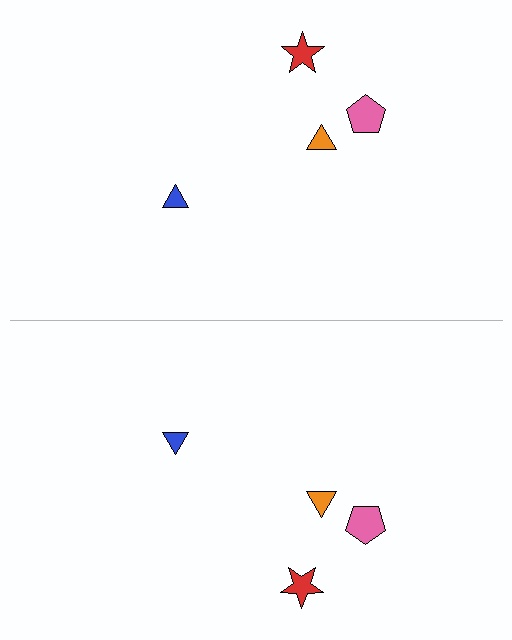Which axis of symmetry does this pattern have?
The pattern has a horizontal axis of symmetry running through the center of the image.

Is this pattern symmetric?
Yes, this pattern has bilateral (reflection) symmetry.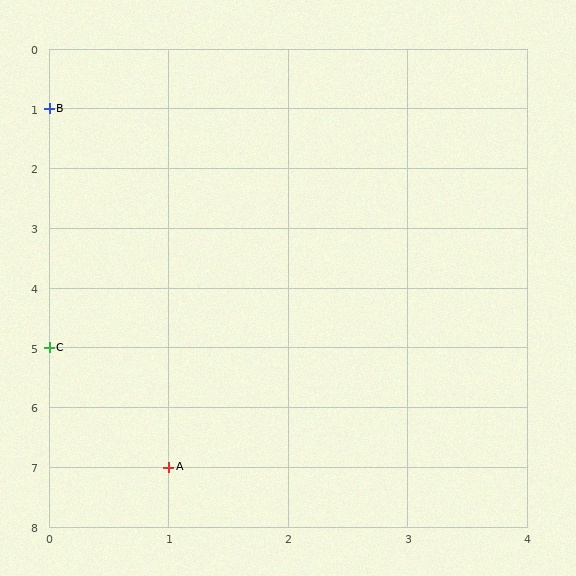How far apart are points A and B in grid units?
Points A and B are 1 column and 6 rows apart (about 6.1 grid units diagonally).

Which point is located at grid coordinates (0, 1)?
Point B is at (0, 1).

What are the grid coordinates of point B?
Point B is at grid coordinates (0, 1).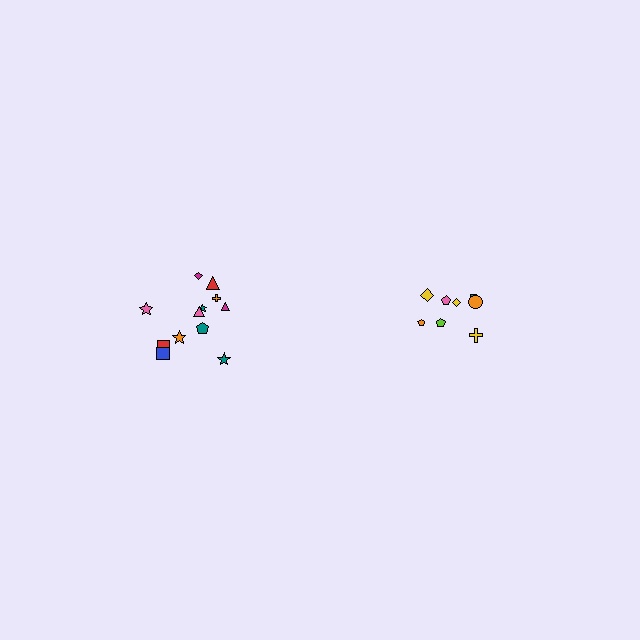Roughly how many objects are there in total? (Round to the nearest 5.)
Roughly 20 objects in total.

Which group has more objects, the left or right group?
The left group.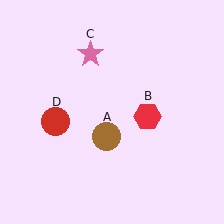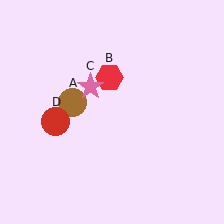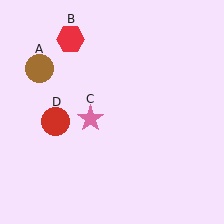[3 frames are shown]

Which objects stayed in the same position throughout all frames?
Red circle (object D) remained stationary.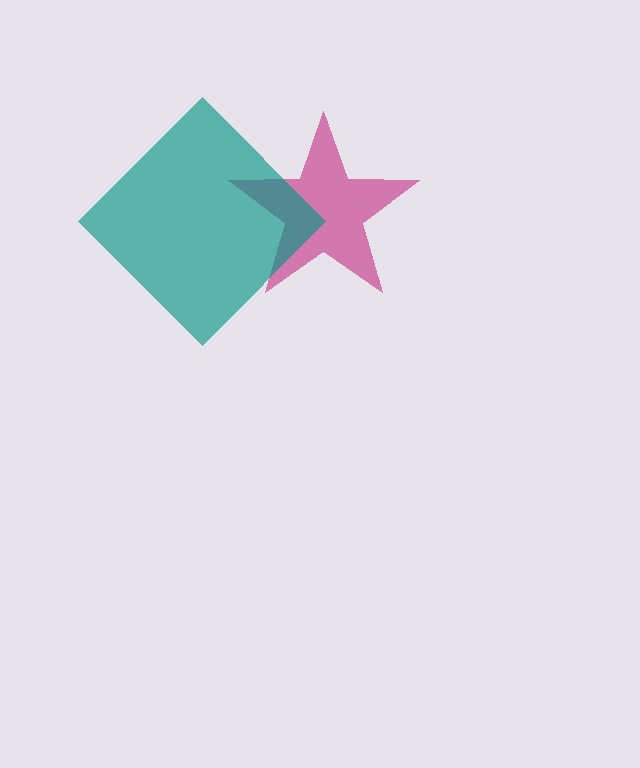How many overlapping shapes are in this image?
There are 2 overlapping shapes in the image.